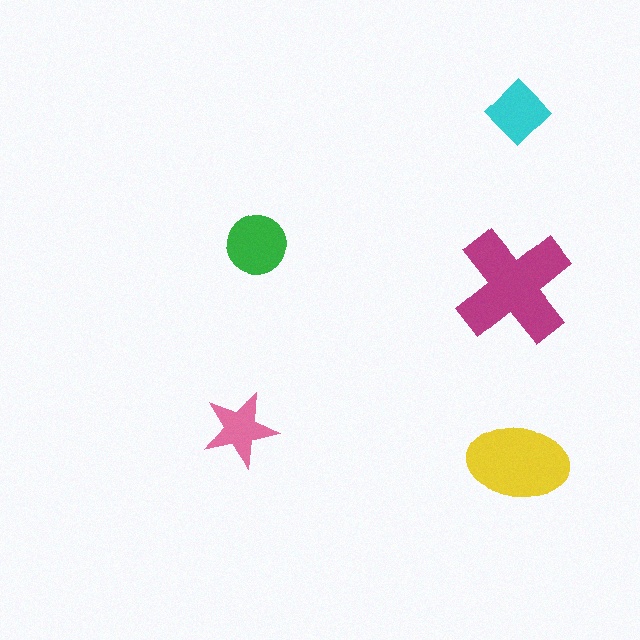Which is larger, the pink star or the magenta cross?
The magenta cross.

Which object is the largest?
The magenta cross.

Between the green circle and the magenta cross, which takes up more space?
The magenta cross.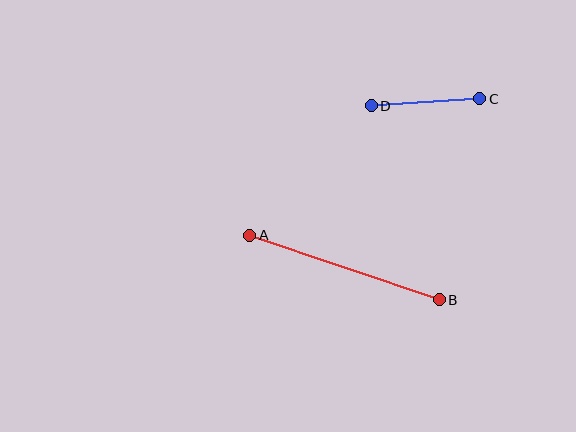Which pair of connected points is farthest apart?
Points A and B are farthest apart.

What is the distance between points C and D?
The distance is approximately 109 pixels.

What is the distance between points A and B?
The distance is approximately 200 pixels.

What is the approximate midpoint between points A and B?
The midpoint is at approximately (345, 267) pixels.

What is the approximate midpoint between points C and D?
The midpoint is at approximately (426, 102) pixels.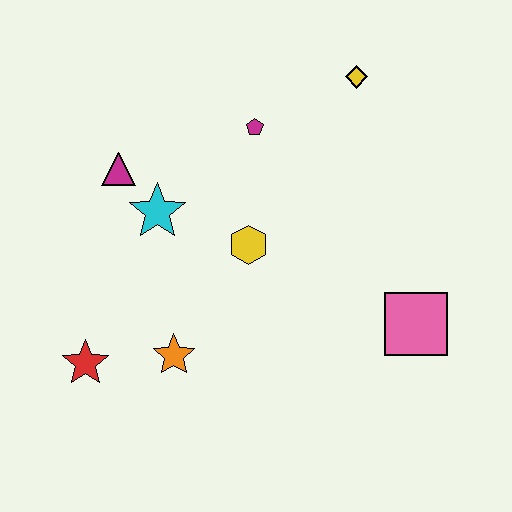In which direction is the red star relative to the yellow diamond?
The red star is below the yellow diamond.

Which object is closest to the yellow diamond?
The magenta pentagon is closest to the yellow diamond.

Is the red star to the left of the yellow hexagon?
Yes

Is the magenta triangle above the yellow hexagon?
Yes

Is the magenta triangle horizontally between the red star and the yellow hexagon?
Yes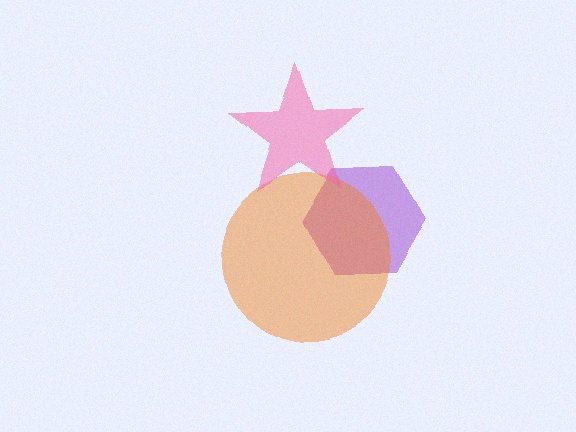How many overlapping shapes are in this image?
There are 3 overlapping shapes in the image.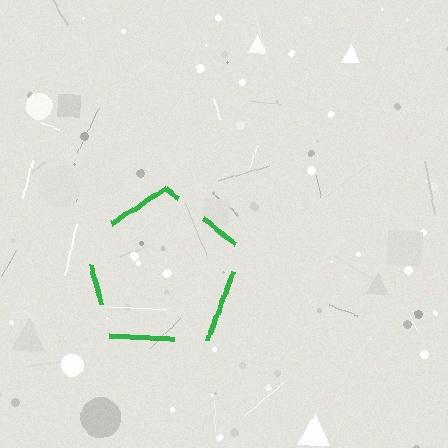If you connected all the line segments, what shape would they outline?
They would outline a pentagon.